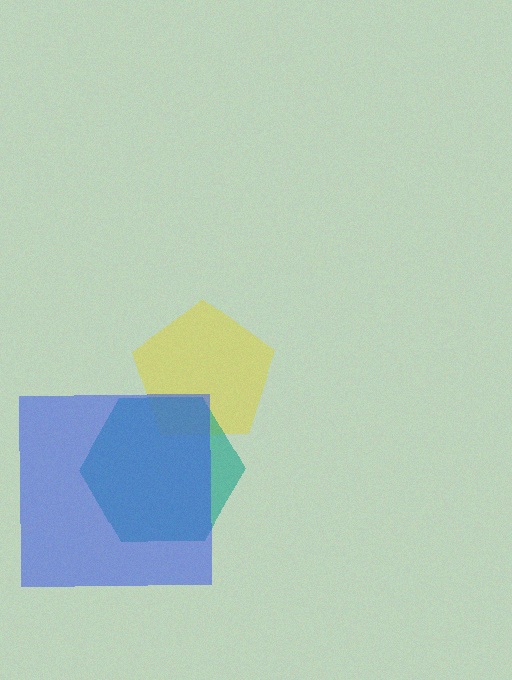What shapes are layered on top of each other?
The layered shapes are: a yellow pentagon, a teal hexagon, a blue square.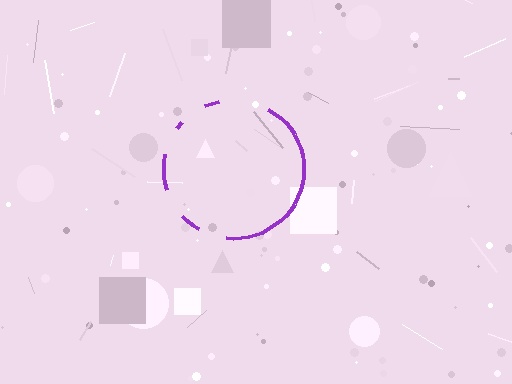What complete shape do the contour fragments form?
The contour fragments form a circle.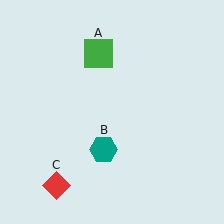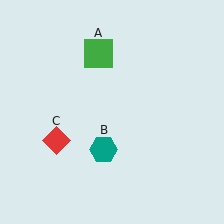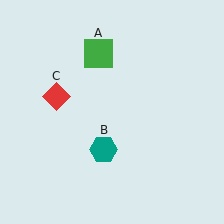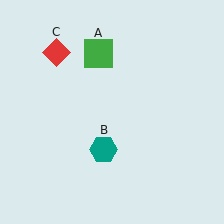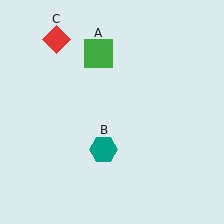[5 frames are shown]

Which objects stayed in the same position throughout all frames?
Green square (object A) and teal hexagon (object B) remained stationary.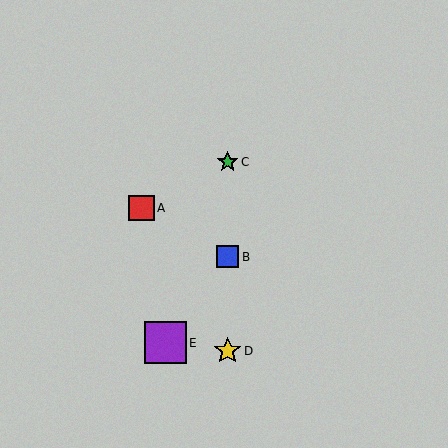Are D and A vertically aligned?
No, D is at x≈228 and A is at x≈141.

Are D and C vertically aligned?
Yes, both are at x≈228.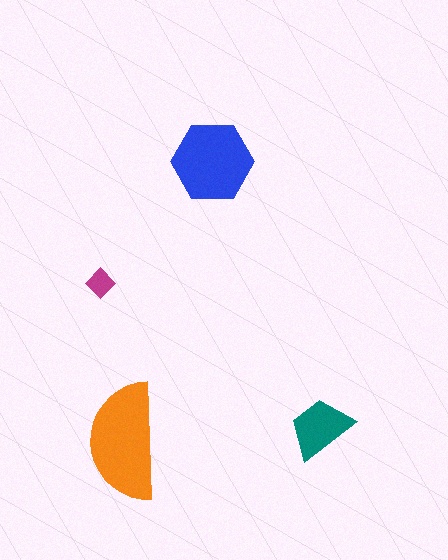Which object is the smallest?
The magenta diamond.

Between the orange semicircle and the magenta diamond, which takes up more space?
The orange semicircle.